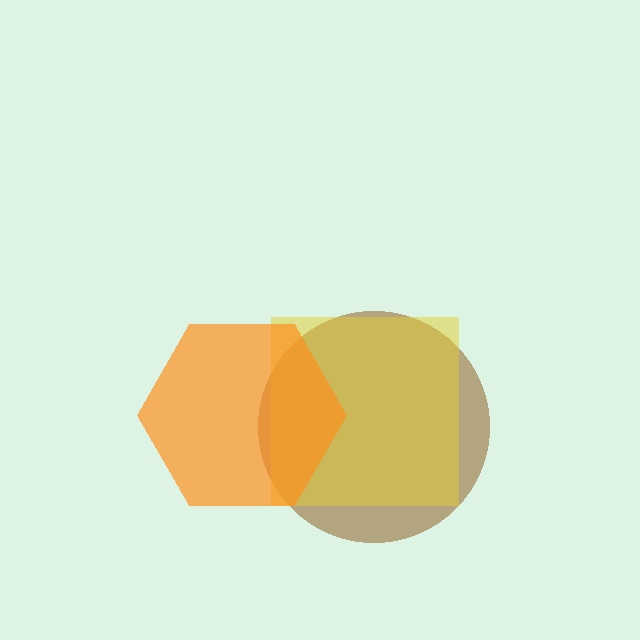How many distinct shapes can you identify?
There are 3 distinct shapes: a brown circle, a yellow square, an orange hexagon.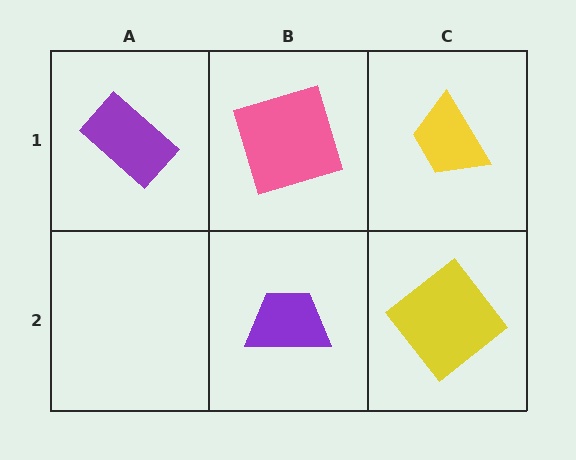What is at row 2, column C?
A yellow diamond.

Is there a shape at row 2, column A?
No, that cell is empty.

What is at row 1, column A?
A purple rectangle.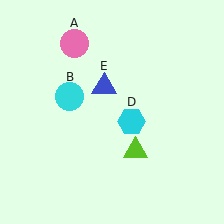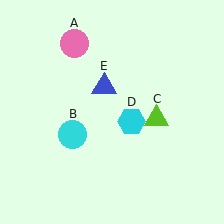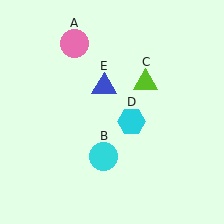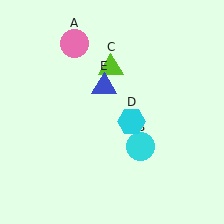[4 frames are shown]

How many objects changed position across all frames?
2 objects changed position: cyan circle (object B), lime triangle (object C).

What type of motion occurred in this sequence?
The cyan circle (object B), lime triangle (object C) rotated counterclockwise around the center of the scene.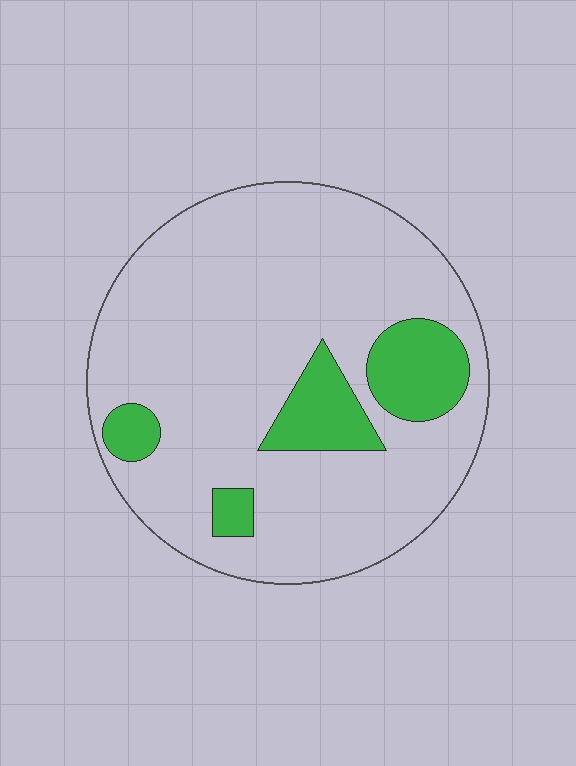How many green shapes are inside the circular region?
4.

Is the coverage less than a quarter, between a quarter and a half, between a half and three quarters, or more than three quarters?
Less than a quarter.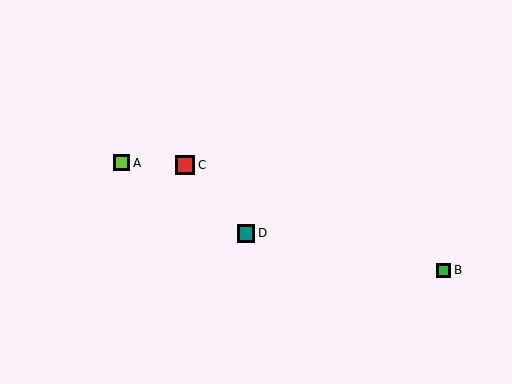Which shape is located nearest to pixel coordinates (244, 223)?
The teal square (labeled D) at (246, 233) is nearest to that location.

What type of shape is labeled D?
Shape D is a teal square.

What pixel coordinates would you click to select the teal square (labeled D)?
Click at (246, 233) to select the teal square D.